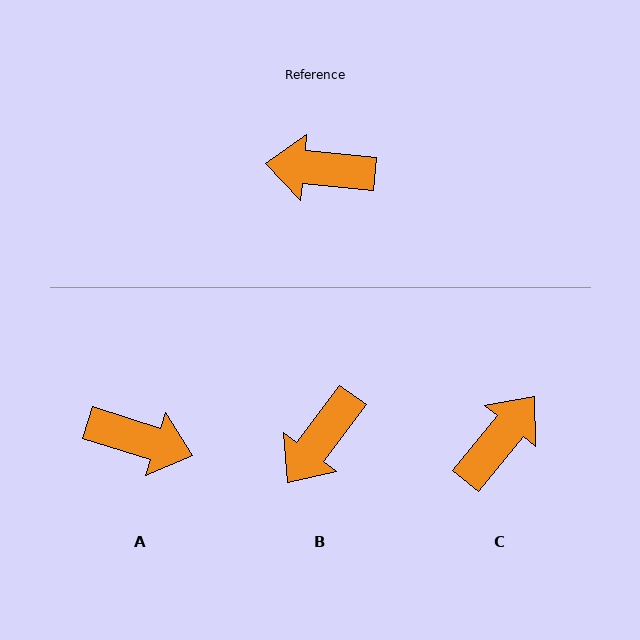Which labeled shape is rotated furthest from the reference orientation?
A, about 168 degrees away.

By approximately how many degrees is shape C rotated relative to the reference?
Approximately 124 degrees clockwise.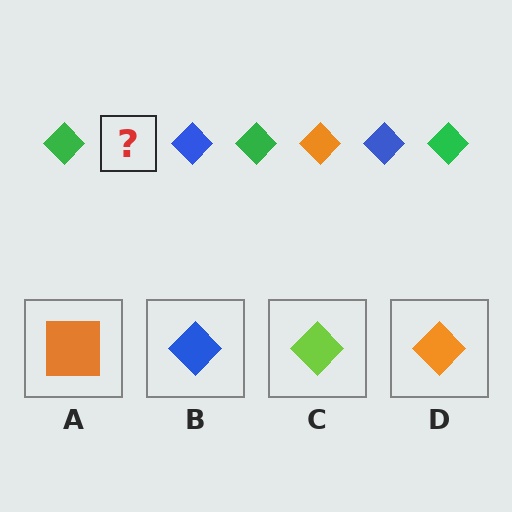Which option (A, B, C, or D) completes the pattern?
D.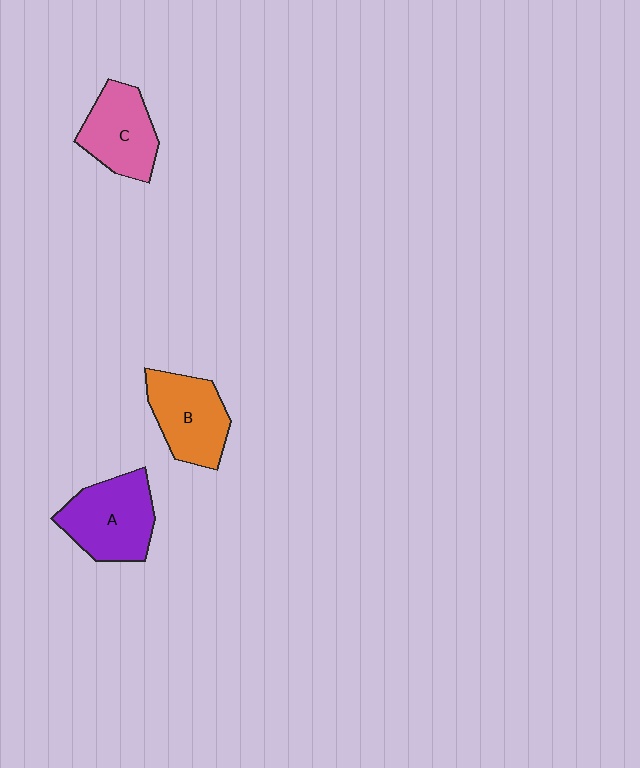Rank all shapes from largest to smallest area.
From largest to smallest: A (purple), B (orange), C (pink).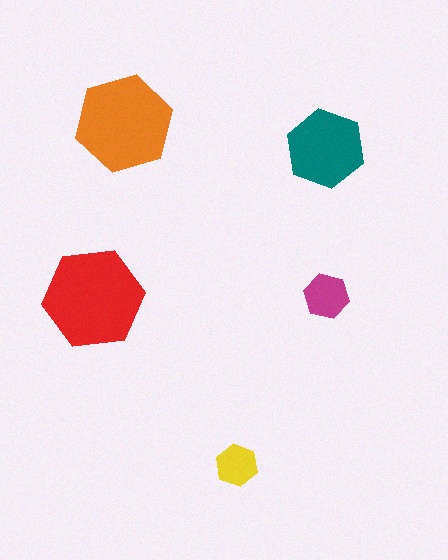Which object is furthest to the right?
The magenta hexagon is rightmost.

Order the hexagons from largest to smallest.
the red one, the orange one, the teal one, the magenta one, the yellow one.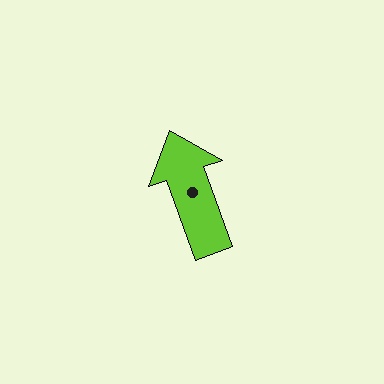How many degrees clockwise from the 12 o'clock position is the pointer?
Approximately 340 degrees.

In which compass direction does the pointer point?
North.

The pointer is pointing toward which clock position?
Roughly 11 o'clock.